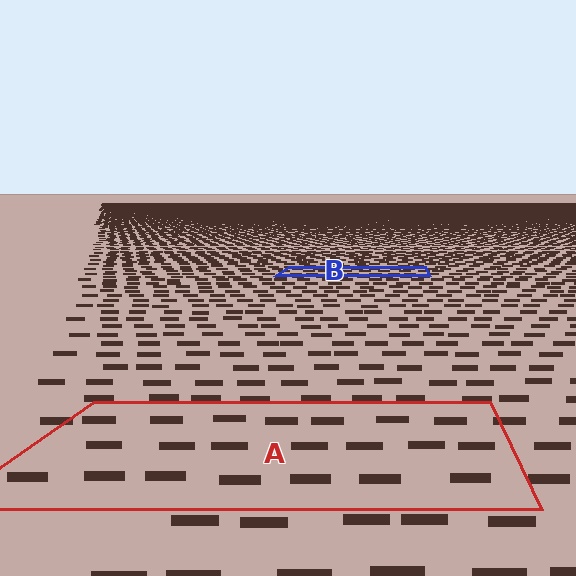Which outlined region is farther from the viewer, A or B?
Region B is farther from the viewer — the texture elements inside it appear smaller and more densely packed.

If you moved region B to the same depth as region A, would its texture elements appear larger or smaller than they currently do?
They would appear larger. At a closer depth, the same texture elements are projected at a bigger on-screen size.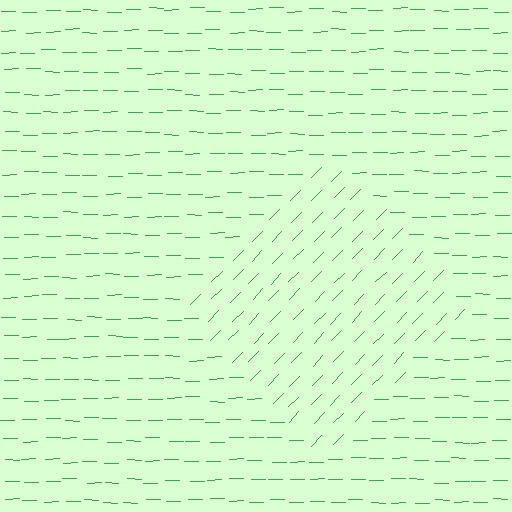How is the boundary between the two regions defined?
The boundary is defined purely by a change in line orientation (approximately 45 degrees difference). All lines are the same color and thickness.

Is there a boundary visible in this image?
Yes, there is a texture boundary formed by a change in line orientation.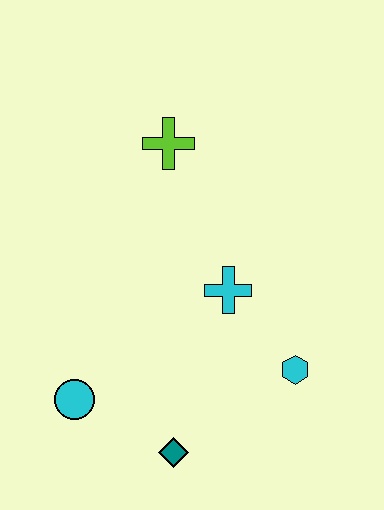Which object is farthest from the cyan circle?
The lime cross is farthest from the cyan circle.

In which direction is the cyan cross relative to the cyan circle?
The cyan cross is to the right of the cyan circle.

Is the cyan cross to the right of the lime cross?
Yes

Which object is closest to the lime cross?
The cyan cross is closest to the lime cross.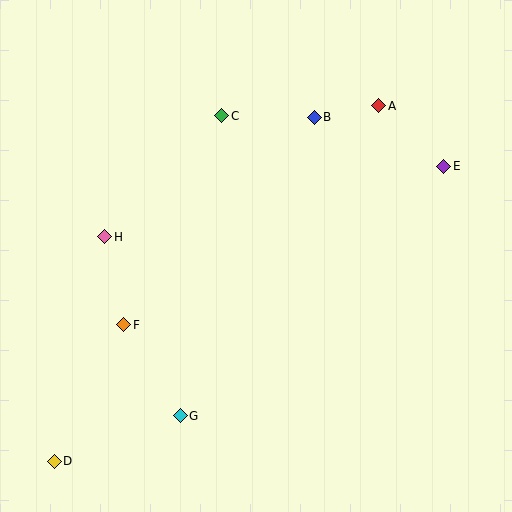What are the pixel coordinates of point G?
Point G is at (180, 416).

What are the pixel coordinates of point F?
Point F is at (124, 325).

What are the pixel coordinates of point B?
Point B is at (314, 117).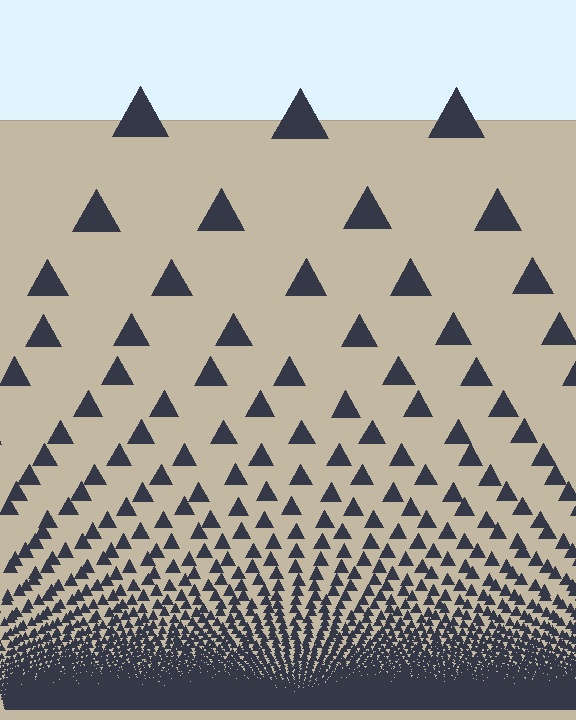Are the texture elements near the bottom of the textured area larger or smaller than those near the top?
Smaller. The gradient is inverted — elements near the bottom are smaller and denser.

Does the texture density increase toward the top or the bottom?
Density increases toward the bottom.